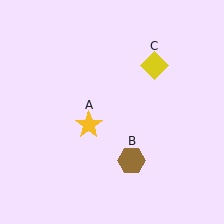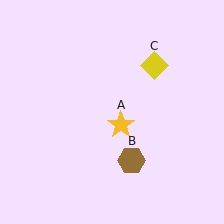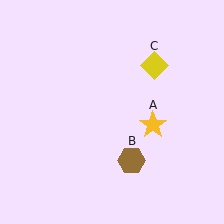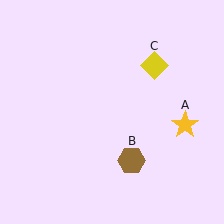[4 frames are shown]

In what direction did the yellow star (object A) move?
The yellow star (object A) moved right.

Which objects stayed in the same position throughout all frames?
Brown hexagon (object B) and yellow diamond (object C) remained stationary.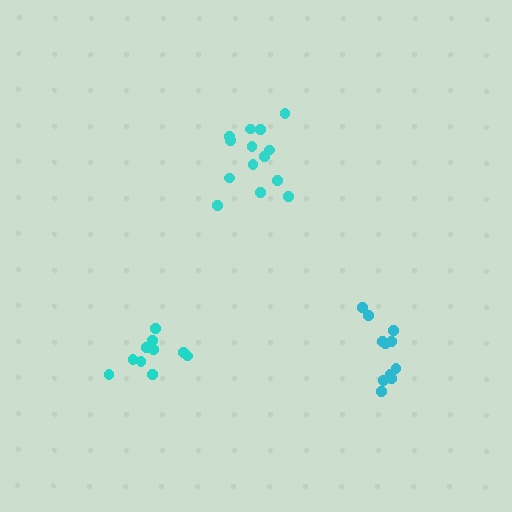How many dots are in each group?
Group 1: 11 dots, Group 2: 14 dots, Group 3: 10 dots (35 total).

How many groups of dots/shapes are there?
There are 3 groups.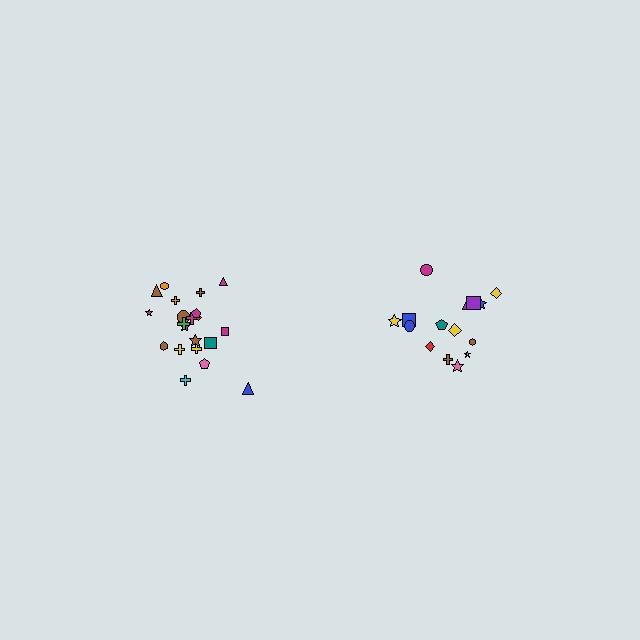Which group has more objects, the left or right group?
The left group.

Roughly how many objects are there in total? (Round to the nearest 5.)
Roughly 35 objects in total.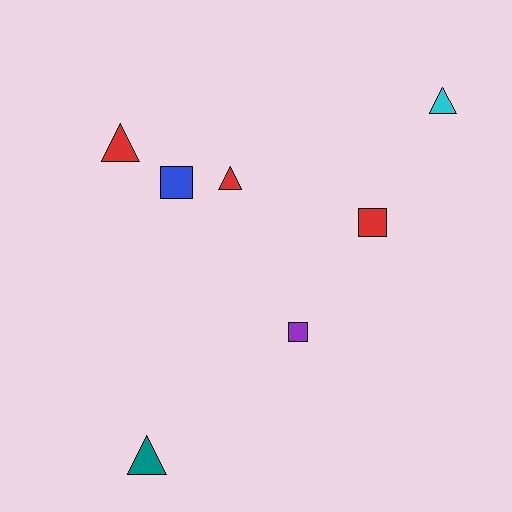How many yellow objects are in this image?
There are no yellow objects.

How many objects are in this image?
There are 7 objects.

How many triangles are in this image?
There are 4 triangles.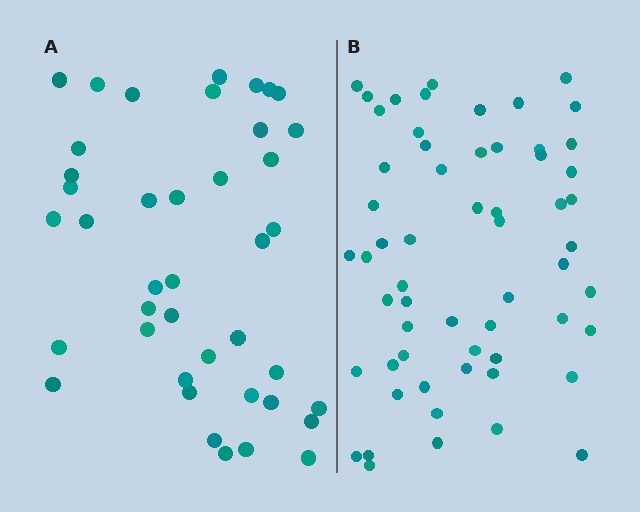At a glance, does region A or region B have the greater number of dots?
Region B (the right region) has more dots.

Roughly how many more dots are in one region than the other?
Region B has approximately 20 more dots than region A.